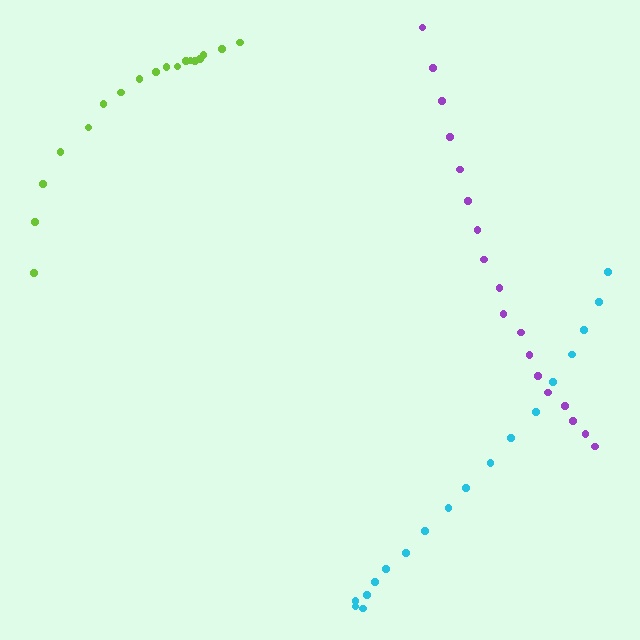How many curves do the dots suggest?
There are 3 distinct paths.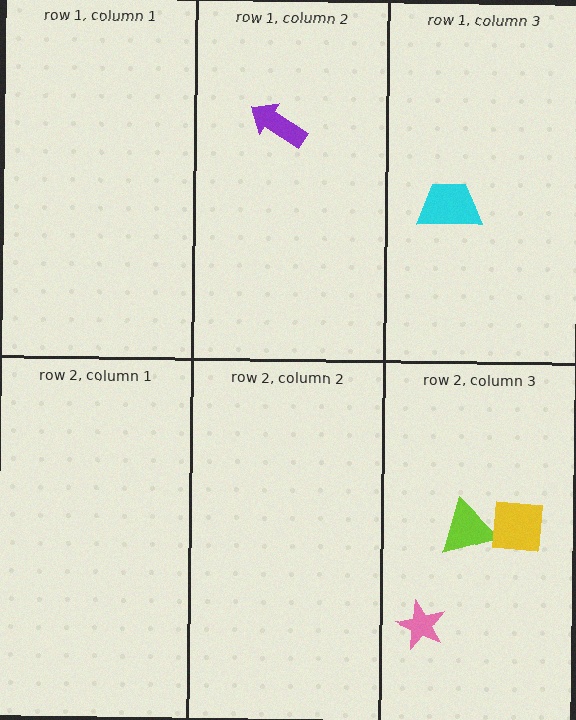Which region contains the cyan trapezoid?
The row 1, column 3 region.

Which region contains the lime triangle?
The row 2, column 3 region.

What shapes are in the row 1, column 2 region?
The purple arrow.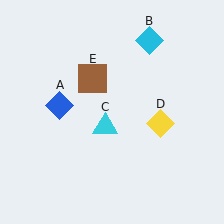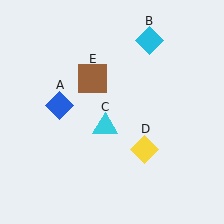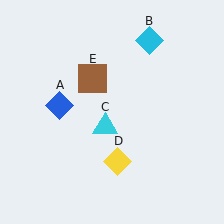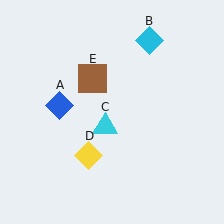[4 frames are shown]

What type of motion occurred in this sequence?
The yellow diamond (object D) rotated clockwise around the center of the scene.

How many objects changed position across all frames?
1 object changed position: yellow diamond (object D).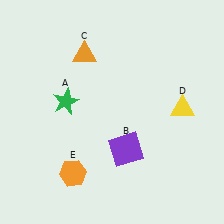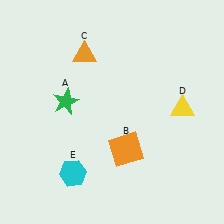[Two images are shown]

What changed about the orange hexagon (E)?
In Image 1, E is orange. In Image 2, it changed to cyan.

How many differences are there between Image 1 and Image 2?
There are 2 differences between the two images.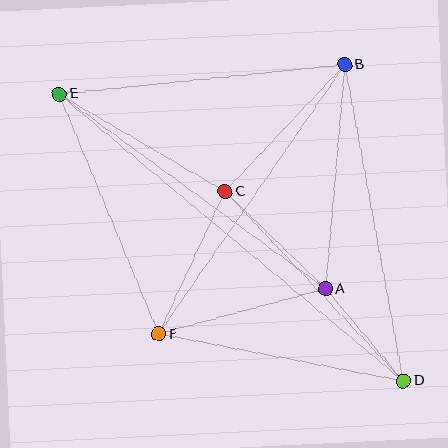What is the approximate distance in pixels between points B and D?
The distance between B and D is approximately 321 pixels.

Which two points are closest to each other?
Points A and D are closest to each other.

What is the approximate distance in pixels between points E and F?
The distance between E and F is approximately 260 pixels.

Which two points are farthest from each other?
Points D and E are farthest from each other.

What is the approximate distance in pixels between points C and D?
The distance between C and D is approximately 260 pixels.